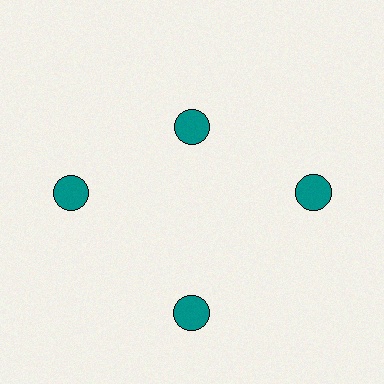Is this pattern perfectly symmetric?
No. The 4 teal circles are arranged in a ring, but one element near the 12 o'clock position is pulled inward toward the center, breaking the 4-fold rotational symmetry.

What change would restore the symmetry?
The symmetry would be restored by moving it outward, back onto the ring so that all 4 circles sit at equal angles and equal distance from the center.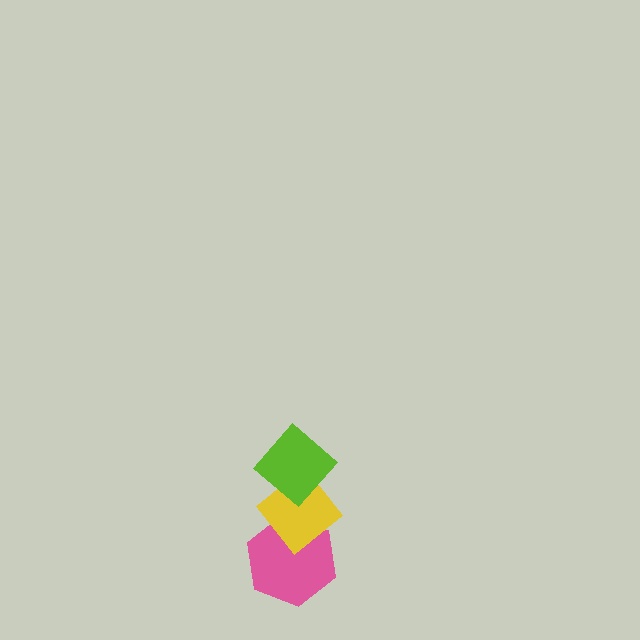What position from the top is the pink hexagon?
The pink hexagon is 3rd from the top.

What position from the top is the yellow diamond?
The yellow diamond is 2nd from the top.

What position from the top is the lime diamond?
The lime diamond is 1st from the top.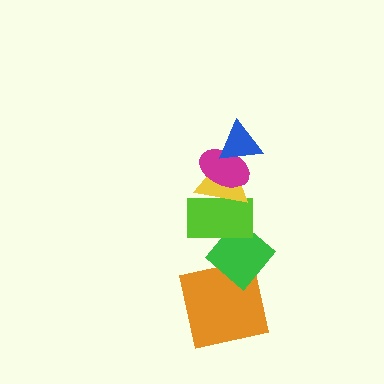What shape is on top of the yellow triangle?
The magenta ellipse is on top of the yellow triangle.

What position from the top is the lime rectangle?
The lime rectangle is 4th from the top.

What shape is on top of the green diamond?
The lime rectangle is on top of the green diamond.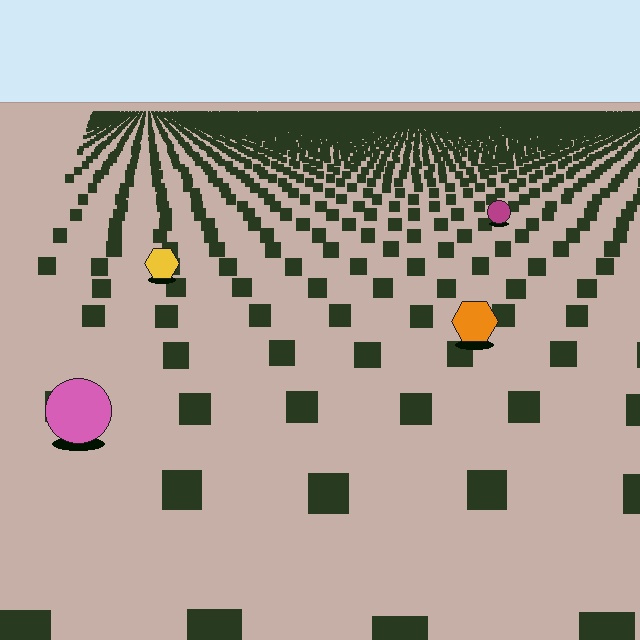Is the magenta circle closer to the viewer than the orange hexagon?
No. The orange hexagon is closer — you can tell from the texture gradient: the ground texture is coarser near it.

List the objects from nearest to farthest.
From nearest to farthest: the pink circle, the orange hexagon, the yellow hexagon, the magenta circle.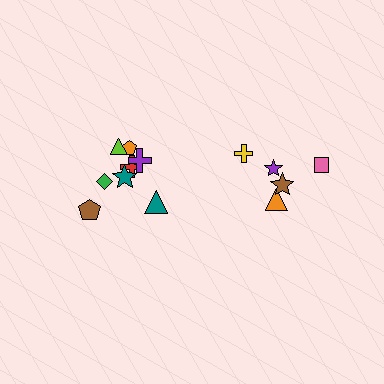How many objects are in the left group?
There are 8 objects.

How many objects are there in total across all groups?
There are 13 objects.